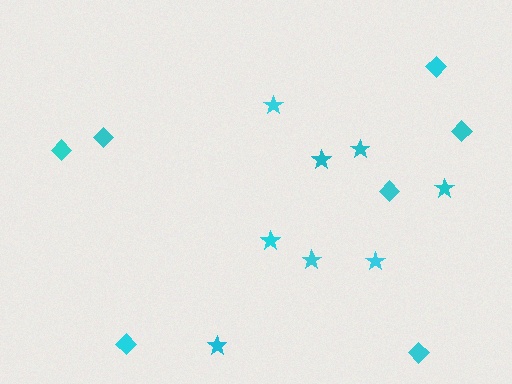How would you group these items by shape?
There are 2 groups: one group of diamonds (7) and one group of stars (8).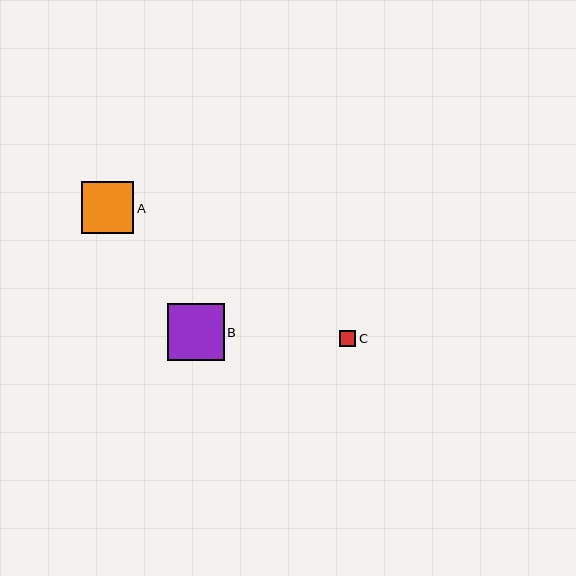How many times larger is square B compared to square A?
Square B is approximately 1.1 times the size of square A.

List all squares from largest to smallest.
From largest to smallest: B, A, C.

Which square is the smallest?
Square C is the smallest with a size of approximately 16 pixels.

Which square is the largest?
Square B is the largest with a size of approximately 57 pixels.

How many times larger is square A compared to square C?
Square A is approximately 3.3 times the size of square C.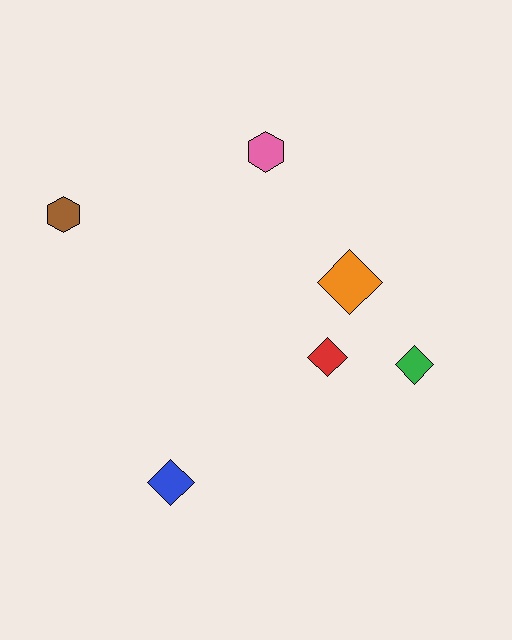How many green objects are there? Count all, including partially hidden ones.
There is 1 green object.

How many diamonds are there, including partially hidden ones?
There are 4 diamonds.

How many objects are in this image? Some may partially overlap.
There are 6 objects.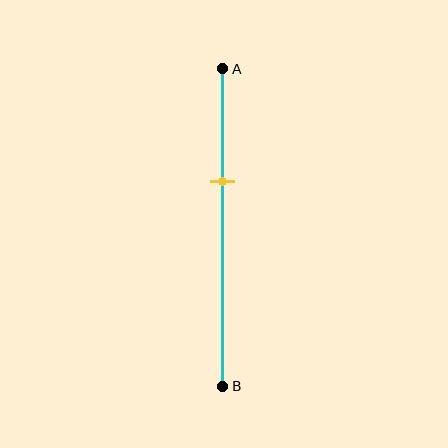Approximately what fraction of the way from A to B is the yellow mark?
The yellow mark is approximately 35% of the way from A to B.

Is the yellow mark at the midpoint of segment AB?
No, the mark is at about 35% from A, not at the 50% midpoint.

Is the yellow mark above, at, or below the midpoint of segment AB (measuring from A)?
The yellow mark is above the midpoint of segment AB.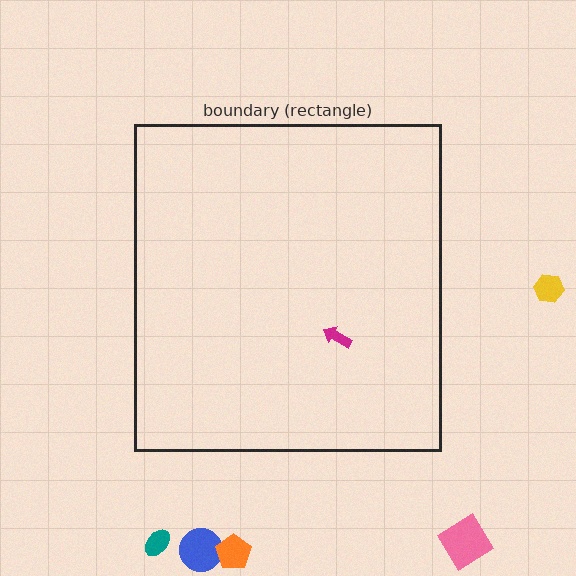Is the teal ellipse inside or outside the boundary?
Outside.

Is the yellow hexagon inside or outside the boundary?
Outside.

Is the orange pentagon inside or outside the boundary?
Outside.